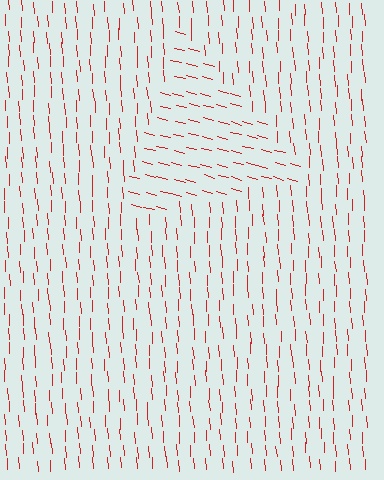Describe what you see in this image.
The image is filled with small red line segments. A triangle region in the image has lines oriented differently from the surrounding lines, creating a visible texture boundary.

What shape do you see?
I see a triangle.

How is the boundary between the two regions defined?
The boundary is defined purely by a change in line orientation (approximately 72 degrees difference). All lines are the same color and thickness.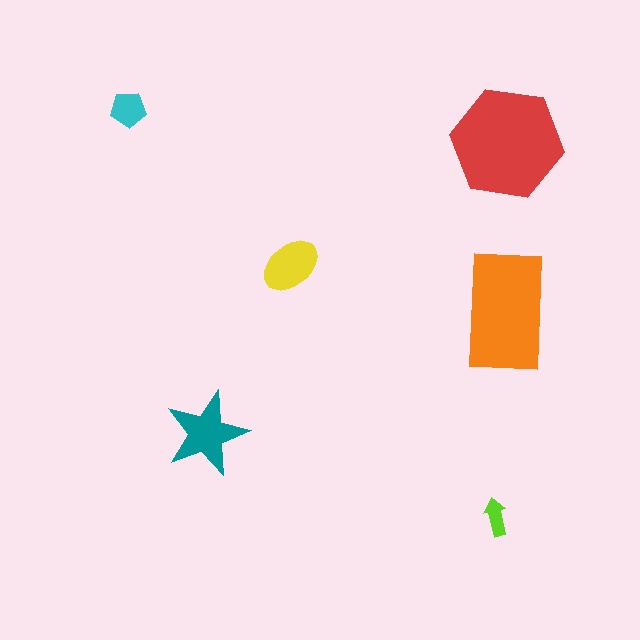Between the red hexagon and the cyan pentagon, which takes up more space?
The red hexagon.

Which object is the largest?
The red hexagon.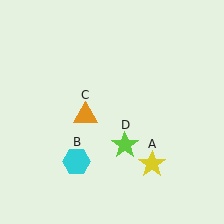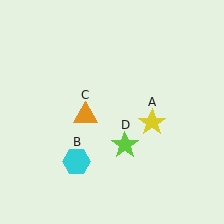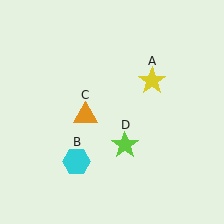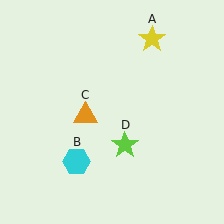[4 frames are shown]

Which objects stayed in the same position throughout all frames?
Cyan hexagon (object B) and orange triangle (object C) and lime star (object D) remained stationary.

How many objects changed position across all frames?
1 object changed position: yellow star (object A).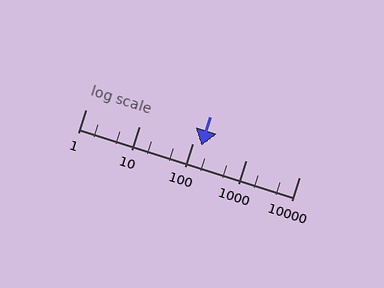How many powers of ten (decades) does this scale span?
The scale spans 4 decades, from 1 to 10000.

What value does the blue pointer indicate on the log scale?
The pointer indicates approximately 150.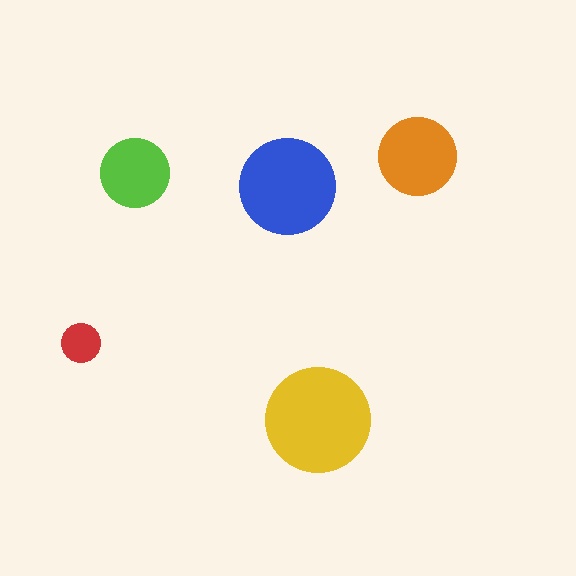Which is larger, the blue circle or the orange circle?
The blue one.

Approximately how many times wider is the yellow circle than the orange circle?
About 1.5 times wider.